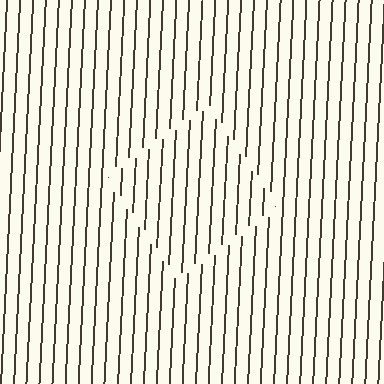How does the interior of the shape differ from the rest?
The interior of the shape contains the same grating, shifted by half a period — the contour is defined by the phase discontinuity where line-ends from the inner and outer gratings abut.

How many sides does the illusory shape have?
4 sides — the line-ends trace a square.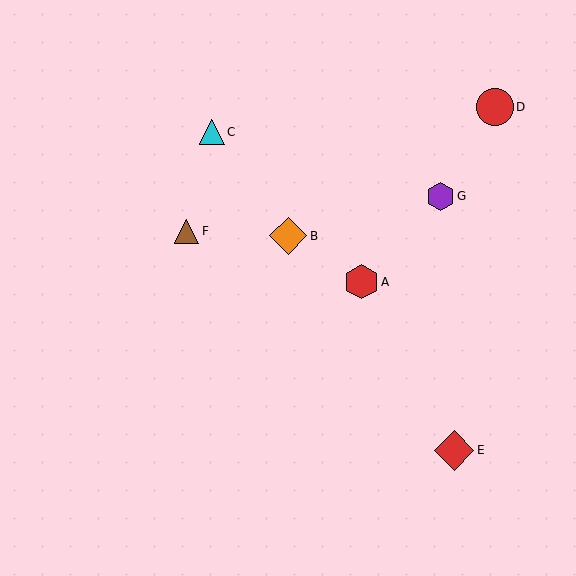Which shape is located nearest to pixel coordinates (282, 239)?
The orange diamond (labeled B) at (288, 236) is nearest to that location.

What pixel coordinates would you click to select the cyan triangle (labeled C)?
Click at (212, 132) to select the cyan triangle C.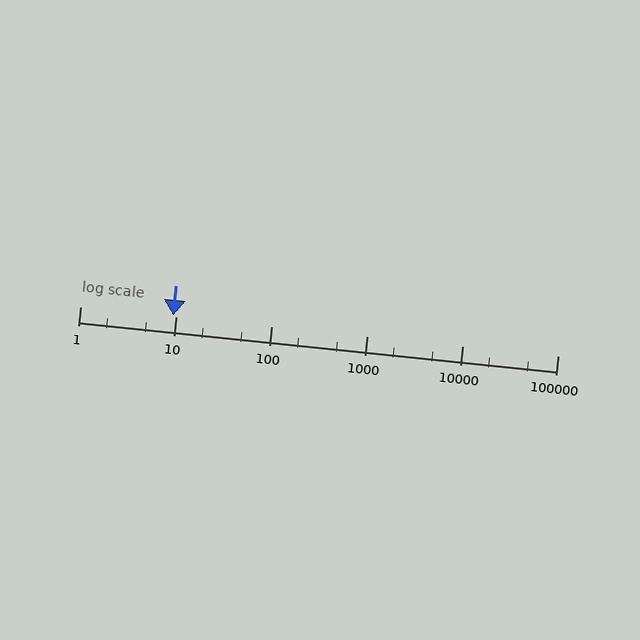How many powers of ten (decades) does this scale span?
The scale spans 5 decades, from 1 to 100000.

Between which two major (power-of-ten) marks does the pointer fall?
The pointer is between 1 and 10.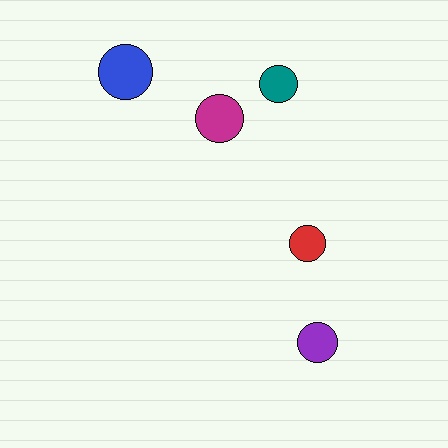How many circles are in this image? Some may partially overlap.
There are 5 circles.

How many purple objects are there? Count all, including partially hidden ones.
There is 1 purple object.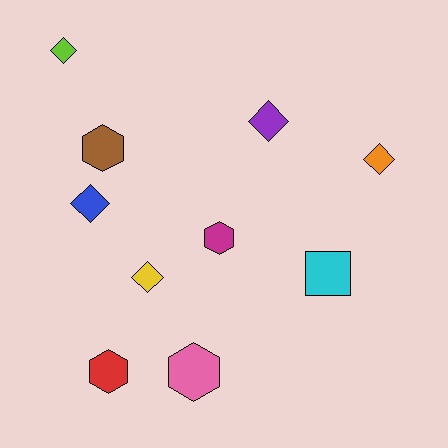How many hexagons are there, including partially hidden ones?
There are 4 hexagons.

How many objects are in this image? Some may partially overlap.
There are 10 objects.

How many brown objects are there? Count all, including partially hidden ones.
There is 1 brown object.